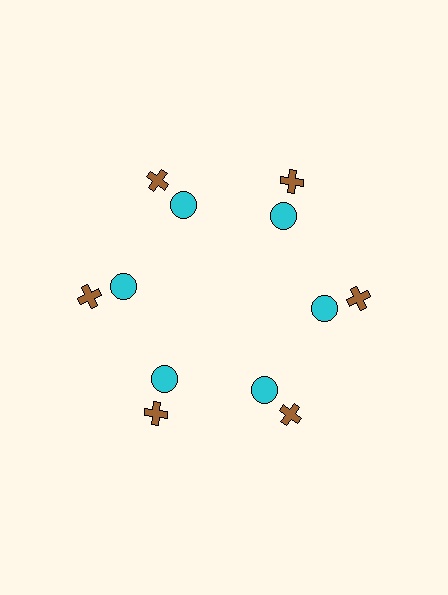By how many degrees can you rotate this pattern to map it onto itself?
The pattern maps onto itself every 60 degrees of rotation.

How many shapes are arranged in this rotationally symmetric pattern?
There are 12 shapes, arranged in 6 groups of 2.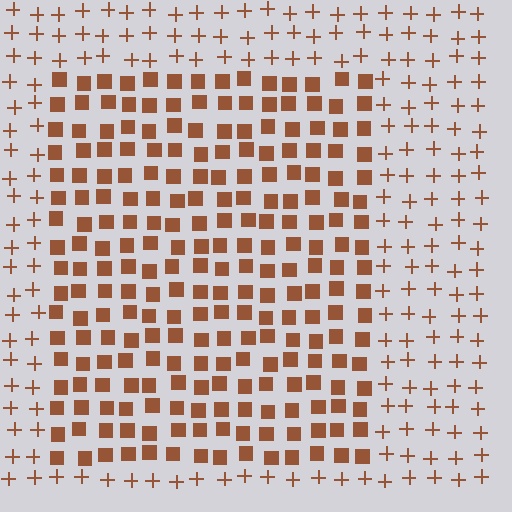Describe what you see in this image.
The image is filled with small brown elements arranged in a uniform grid. A rectangle-shaped region contains squares, while the surrounding area contains plus signs. The boundary is defined purely by the change in element shape.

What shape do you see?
I see a rectangle.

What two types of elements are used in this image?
The image uses squares inside the rectangle region and plus signs outside it.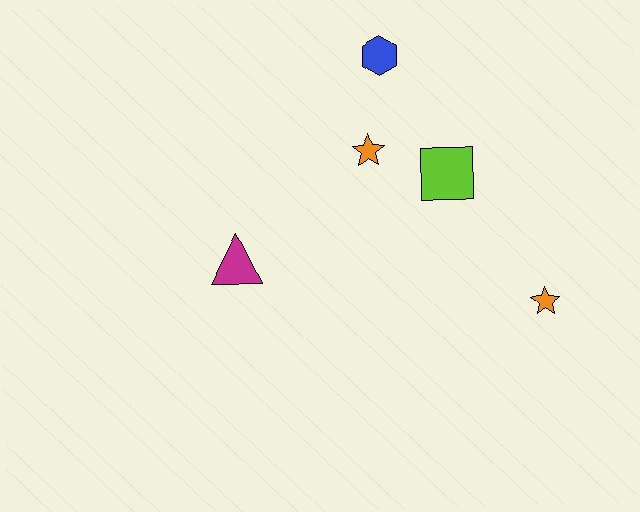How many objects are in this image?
There are 5 objects.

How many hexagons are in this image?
There is 1 hexagon.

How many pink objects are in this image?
There are no pink objects.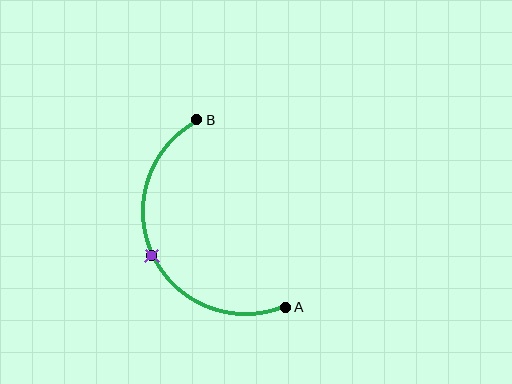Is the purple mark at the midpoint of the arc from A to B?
Yes. The purple mark lies on the arc at equal arc-length from both A and B — it is the arc midpoint.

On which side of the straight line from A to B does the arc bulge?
The arc bulges to the left of the straight line connecting A and B.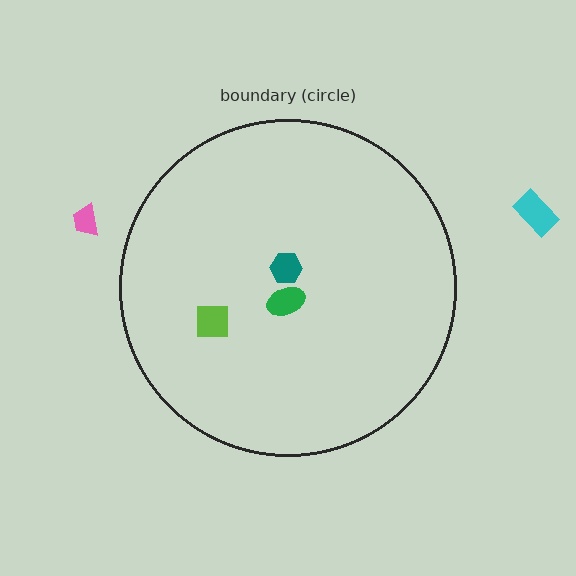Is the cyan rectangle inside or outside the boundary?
Outside.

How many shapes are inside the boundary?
3 inside, 2 outside.